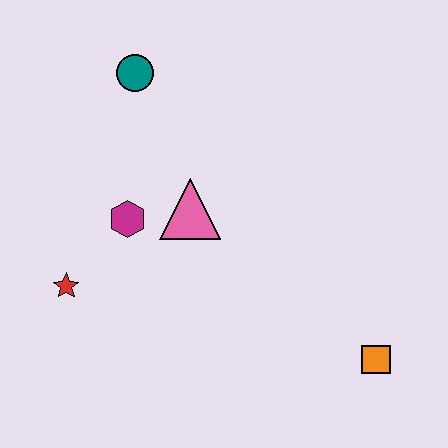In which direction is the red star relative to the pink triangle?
The red star is to the left of the pink triangle.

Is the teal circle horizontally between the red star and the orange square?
Yes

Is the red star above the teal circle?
No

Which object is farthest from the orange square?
The teal circle is farthest from the orange square.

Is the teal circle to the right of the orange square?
No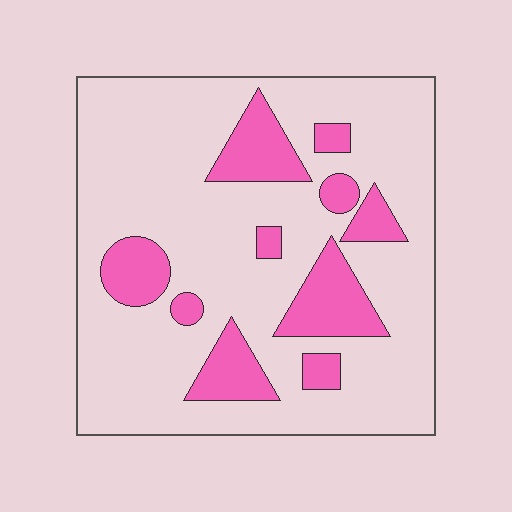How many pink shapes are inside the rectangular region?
10.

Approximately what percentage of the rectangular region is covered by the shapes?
Approximately 20%.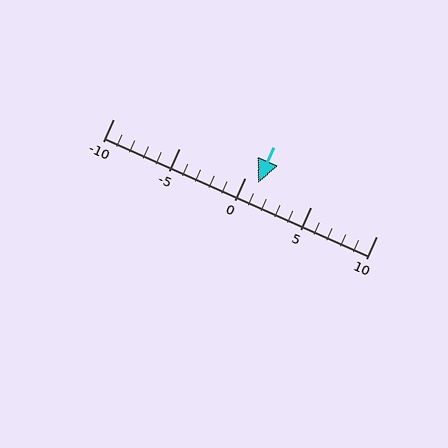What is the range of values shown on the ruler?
The ruler shows values from -10 to 10.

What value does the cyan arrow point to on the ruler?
The cyan arrow points to approximately 1.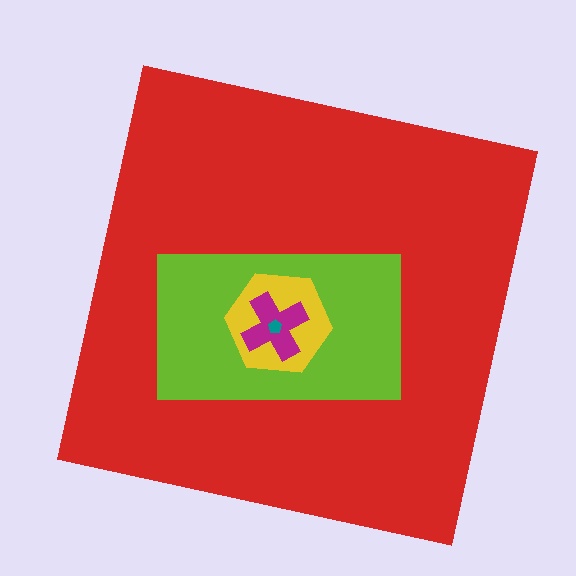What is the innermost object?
The teal pentagon.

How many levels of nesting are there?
5.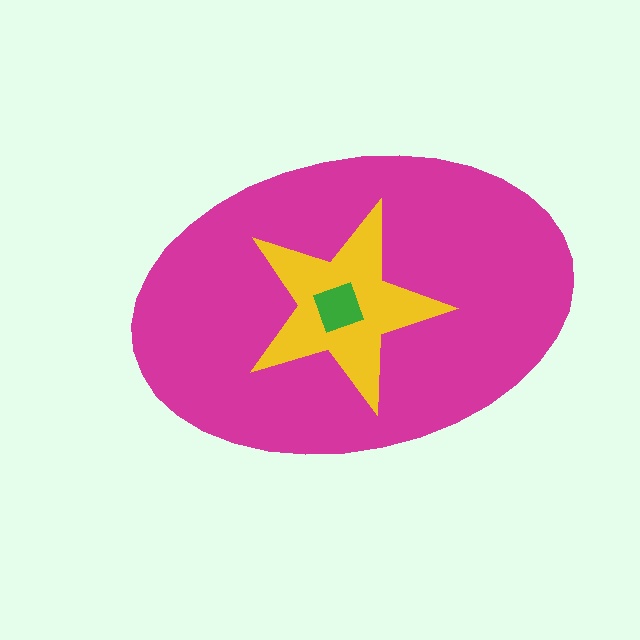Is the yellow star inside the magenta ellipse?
Yes.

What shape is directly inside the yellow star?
The green square.